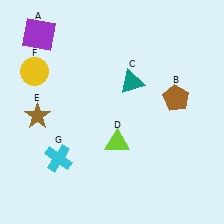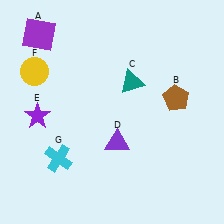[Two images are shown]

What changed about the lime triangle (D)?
In Image 1, D is lime. In Image 2, it changed to purple.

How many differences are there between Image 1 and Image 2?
There are 2 differences between the two images.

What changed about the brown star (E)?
In Image 1, E is brown. In Image 2, it changed to purple.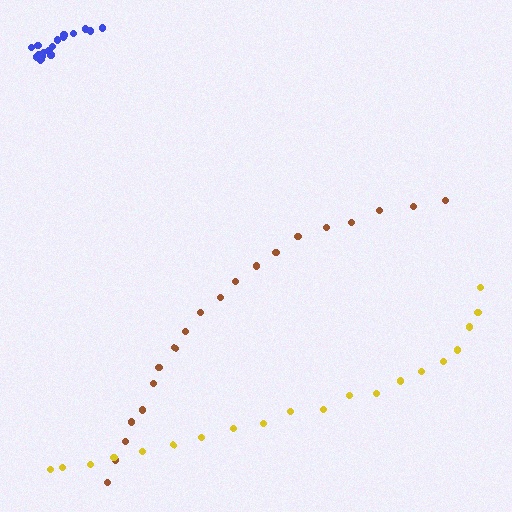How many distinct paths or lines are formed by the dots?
There are 3 distinct paths.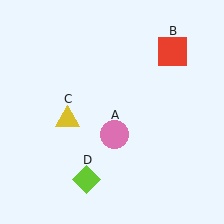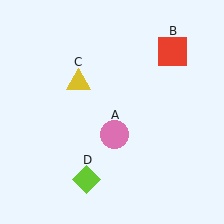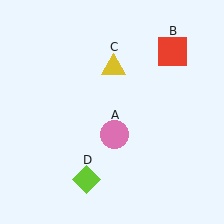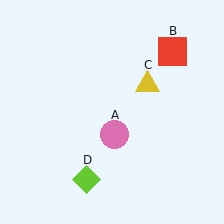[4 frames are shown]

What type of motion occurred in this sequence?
The yellow triangle (object C) rotated clockwise around the center of the scene.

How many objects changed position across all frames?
1 object changed position: yellow triangle (object C).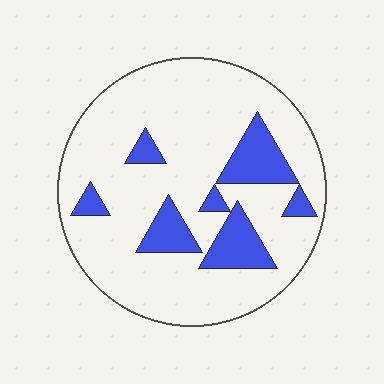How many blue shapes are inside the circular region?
7.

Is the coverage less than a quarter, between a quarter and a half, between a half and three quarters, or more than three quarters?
Less than a quarter.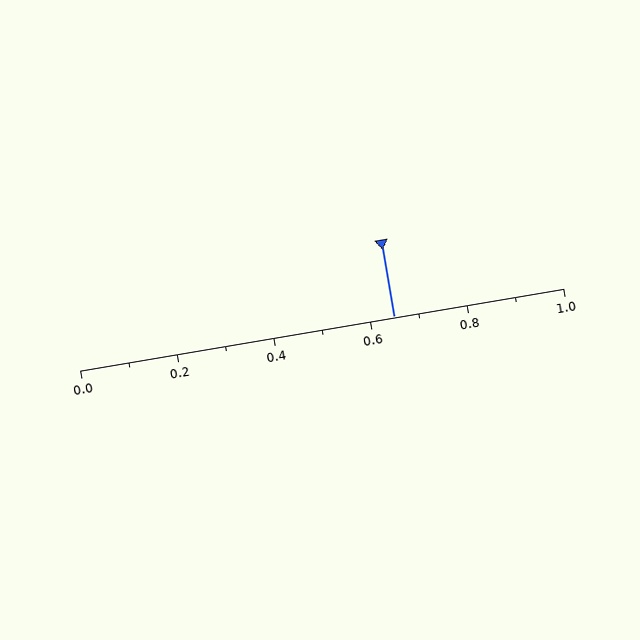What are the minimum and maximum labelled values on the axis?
The axis runs from 0.0 to 1.0.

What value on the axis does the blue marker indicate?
The marker indicates approximately 0.65.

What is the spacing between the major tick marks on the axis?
The major ticks are spaced 0.2 apart.